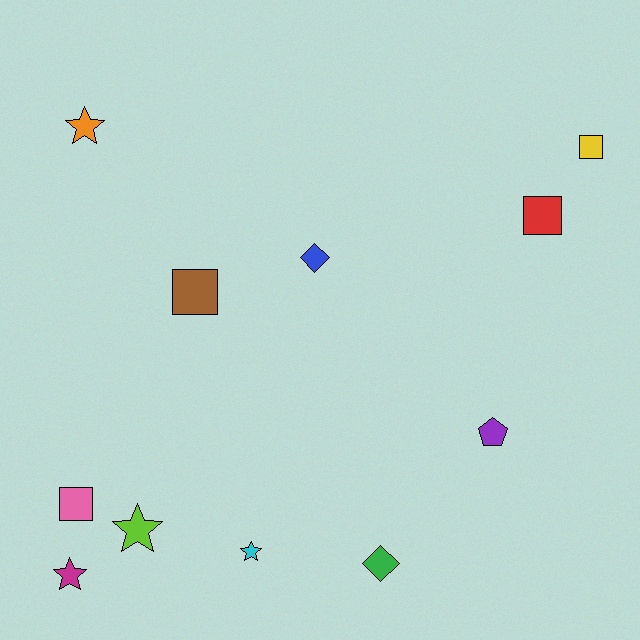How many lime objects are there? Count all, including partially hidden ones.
There is 1 lime object.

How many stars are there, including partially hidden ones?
There are 4 stars.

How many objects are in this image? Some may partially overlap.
There are 11 objects.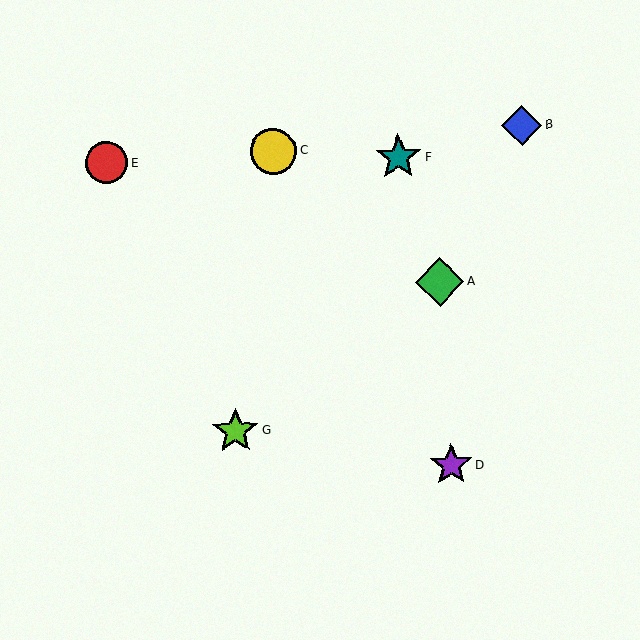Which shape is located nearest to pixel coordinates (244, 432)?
The lime star (labeled G) at (235, 431) is nearest to that location.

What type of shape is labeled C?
Shape C is a yellow circle.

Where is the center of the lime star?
The center of the lime star is at (235, 431).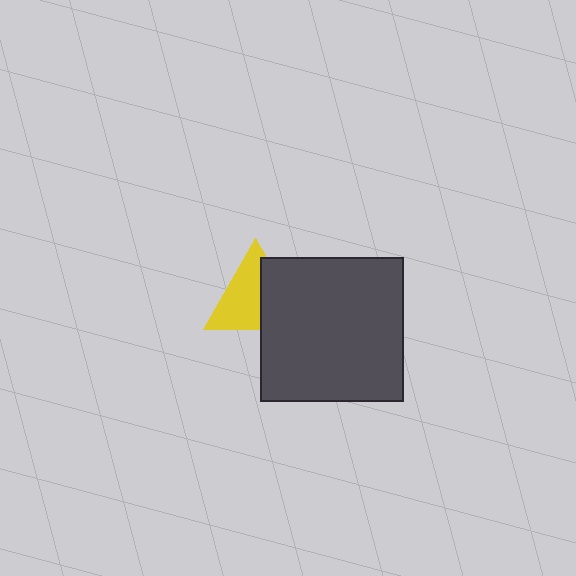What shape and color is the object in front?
The object in front is a dark gray square.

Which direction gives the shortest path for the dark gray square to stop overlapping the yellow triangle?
Moving right gives the shortest separation.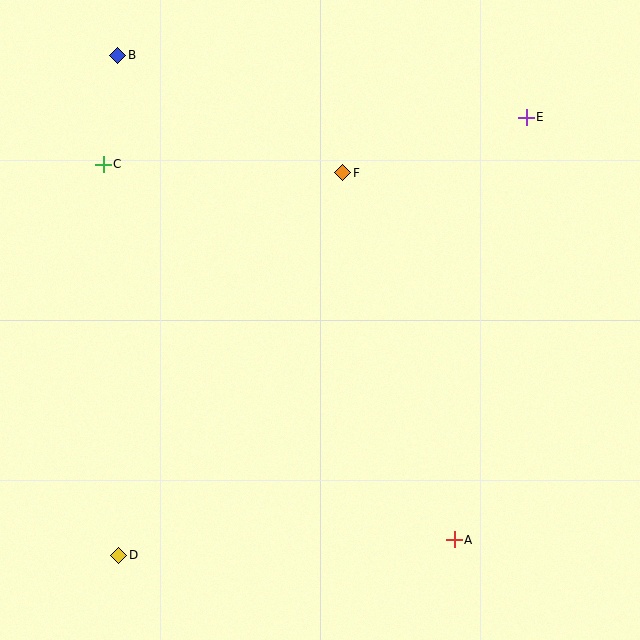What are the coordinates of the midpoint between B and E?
The midpoint between B and E is at (322, 86).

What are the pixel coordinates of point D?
Point D is at (119, 555).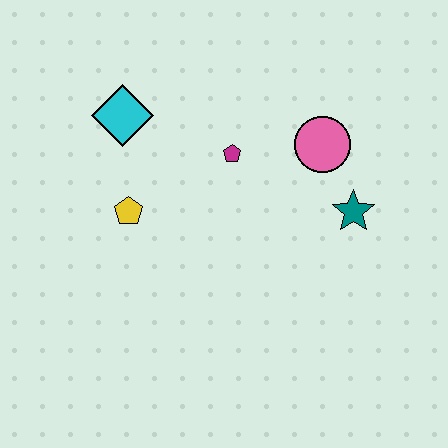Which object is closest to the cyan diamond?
The yellow pentagon is closest to the cyan diamond.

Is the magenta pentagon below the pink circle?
Yes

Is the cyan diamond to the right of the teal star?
No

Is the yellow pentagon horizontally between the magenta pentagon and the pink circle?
No